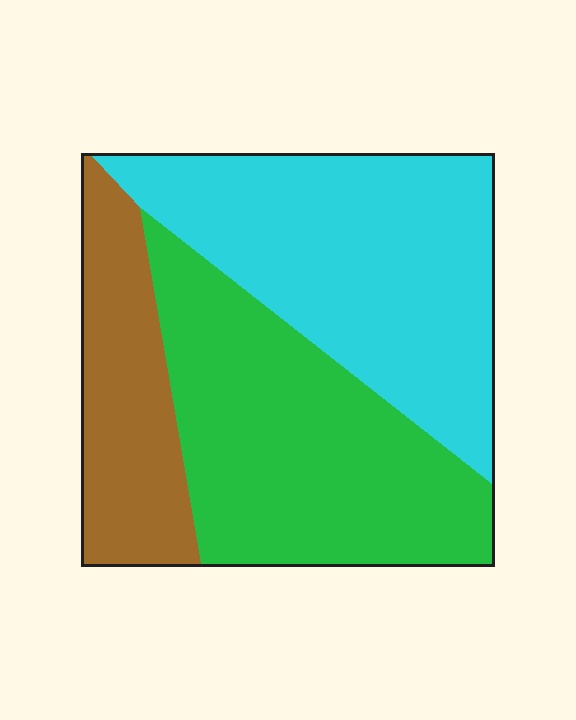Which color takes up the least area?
Brown, at roughly 20%.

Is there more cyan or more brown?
Cyan.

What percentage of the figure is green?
Green takes up about two fifths (2/5) of the figure.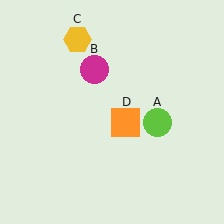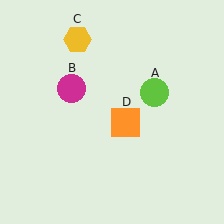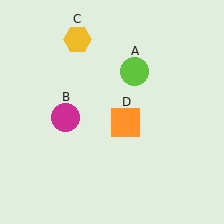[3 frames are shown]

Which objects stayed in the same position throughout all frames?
Yellow hexagon (object C) and orange square (object D) remained stationary.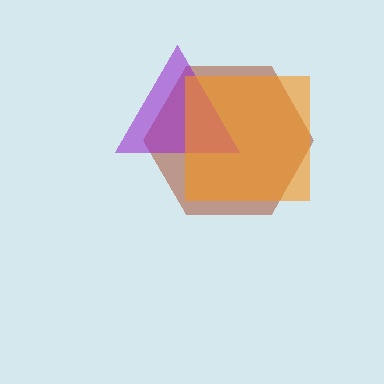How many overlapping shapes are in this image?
There are 3 overlapping shapes in the image.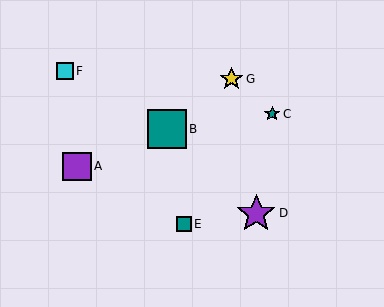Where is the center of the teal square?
The center of the teal square is at (184, 224).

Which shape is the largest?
The teal square (labeled B) is the largest.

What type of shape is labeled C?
Shape C is a teal star.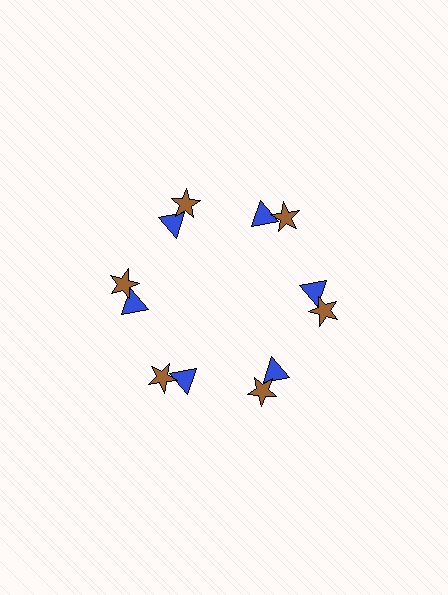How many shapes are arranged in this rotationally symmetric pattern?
There are 12 shapes, arranged in 6 groups of 2.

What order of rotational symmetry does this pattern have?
This pattern has 6-fold rotational symmetry.